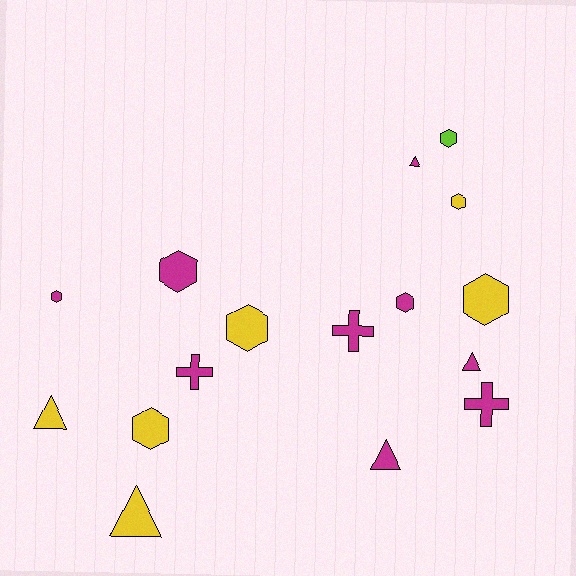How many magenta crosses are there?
There are 3 magenta crosses.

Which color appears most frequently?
Magenta, with 9 objects.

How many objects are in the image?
There are 16 objects.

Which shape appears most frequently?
Hexagon, with 8 objects.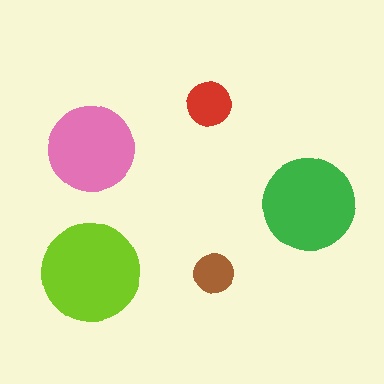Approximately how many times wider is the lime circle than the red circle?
About 2 times wider.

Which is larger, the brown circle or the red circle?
The red one.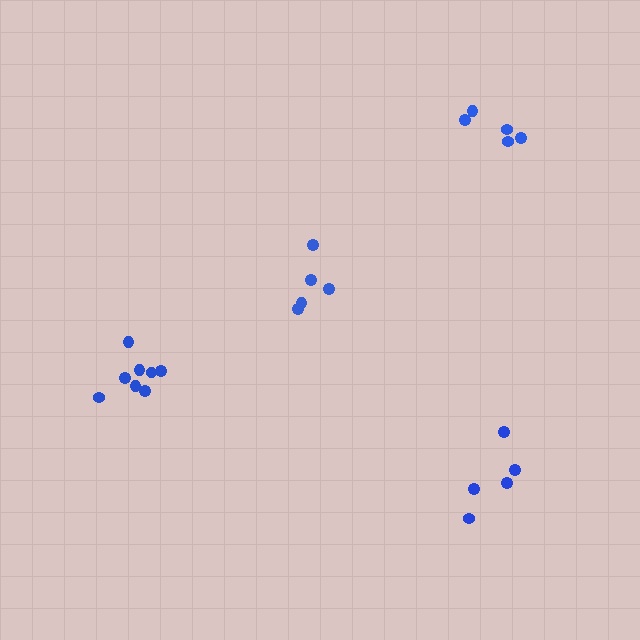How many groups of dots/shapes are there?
There are 4 groups.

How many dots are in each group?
Group 1: 5 dots, Group 2: 8 dots, Group 3: 5 dots, Group 4: 5 dots (23 total).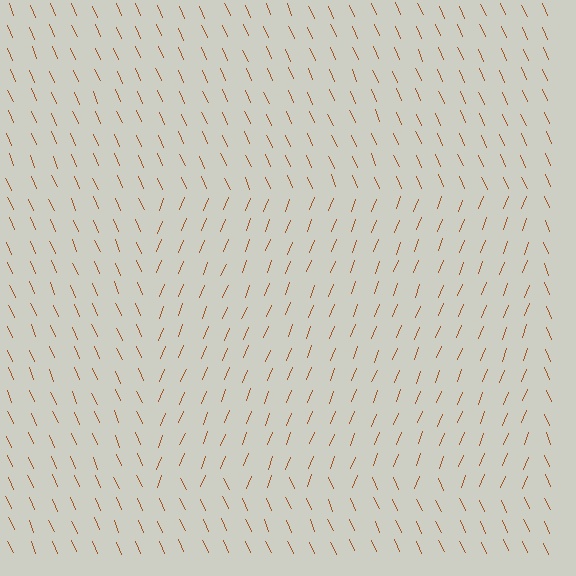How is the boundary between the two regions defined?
The boundary is defined purely by a change in line orientation (approximately 45 degrees difference). All lines are the same color and thickness.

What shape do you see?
I see a rectangle.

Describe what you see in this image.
The image is filled with small brown line segments. A rectangle region in the image has lines oriented differently from the surrounding lines, creating a visible texture boundary.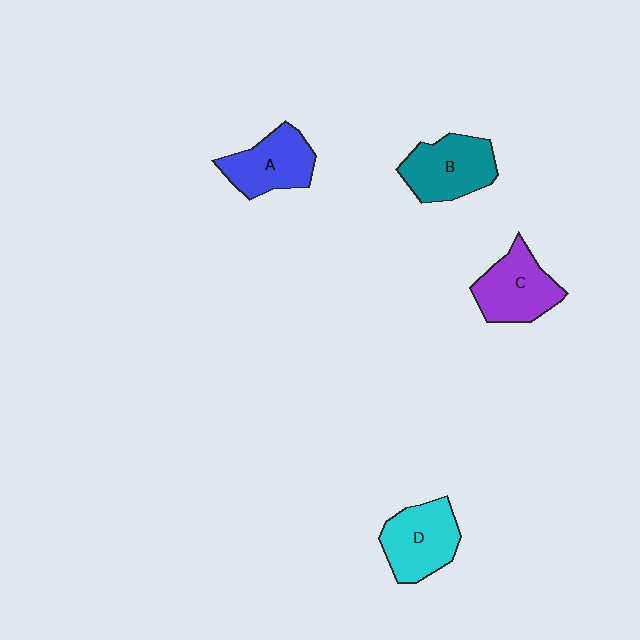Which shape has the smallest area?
Shape A (blue).